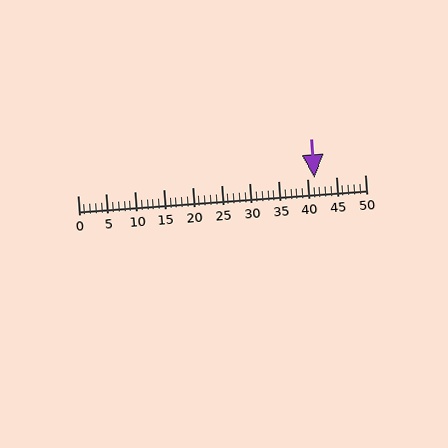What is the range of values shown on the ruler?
The ruler shows values from 0 to 50.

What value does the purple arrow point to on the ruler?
The purple arrow points to approximately 41.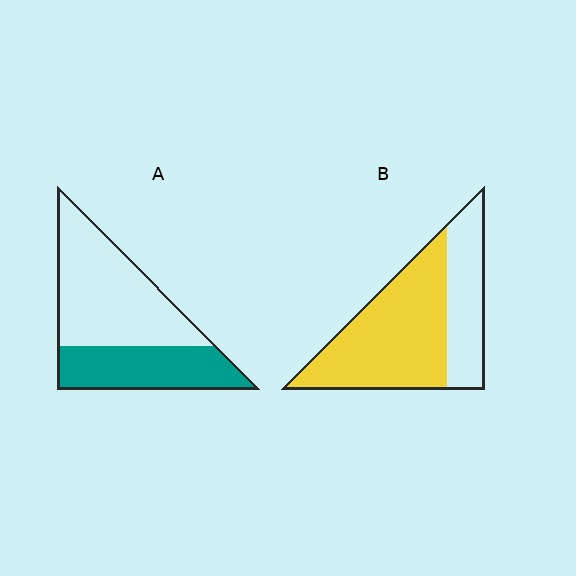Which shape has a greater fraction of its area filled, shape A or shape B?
Shape B.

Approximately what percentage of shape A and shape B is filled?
A is approximately 40% and B is approximately 65%.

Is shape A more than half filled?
No.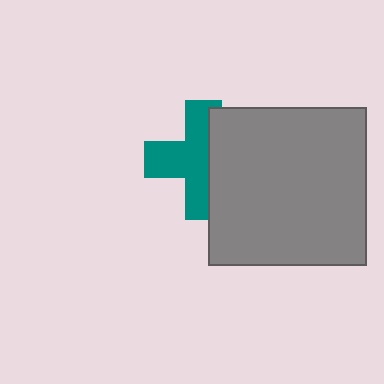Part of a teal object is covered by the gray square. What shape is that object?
It is a cross.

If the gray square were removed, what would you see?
You would see the complete teal cross.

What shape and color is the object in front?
The object in front is a gray square.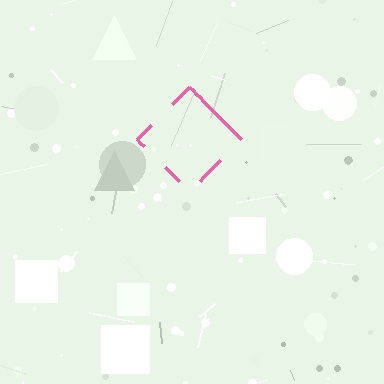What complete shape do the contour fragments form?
The contour fragments form a diamond.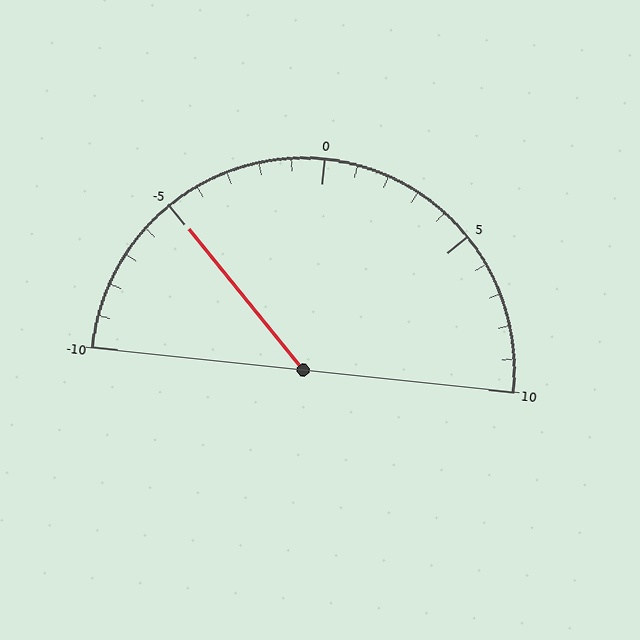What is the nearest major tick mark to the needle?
The nearest major tick mark is -5.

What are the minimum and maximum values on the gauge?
The gauge ranges from -10 to 10.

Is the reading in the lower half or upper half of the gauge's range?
The reading is in the lower half of the range (-10 to 10).